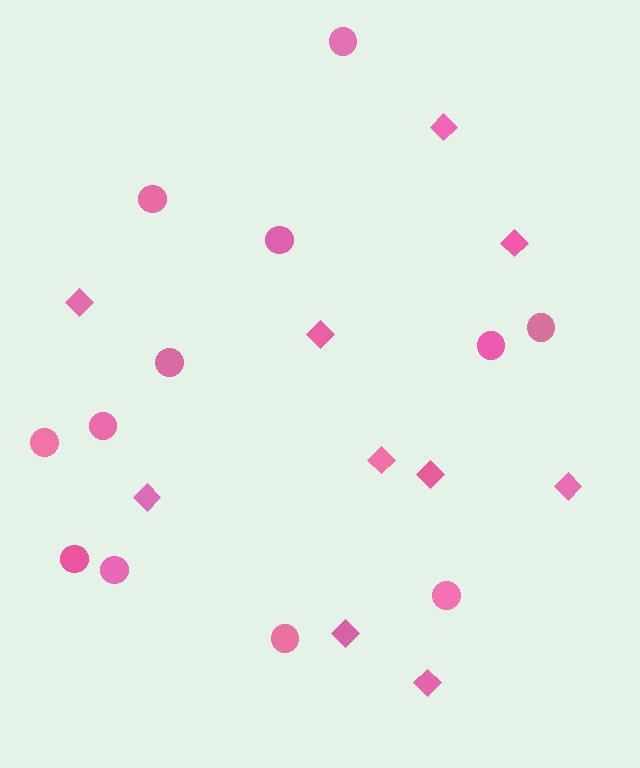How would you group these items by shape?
There are 2 groups: one group of diamonds (10) and one group of circles (12).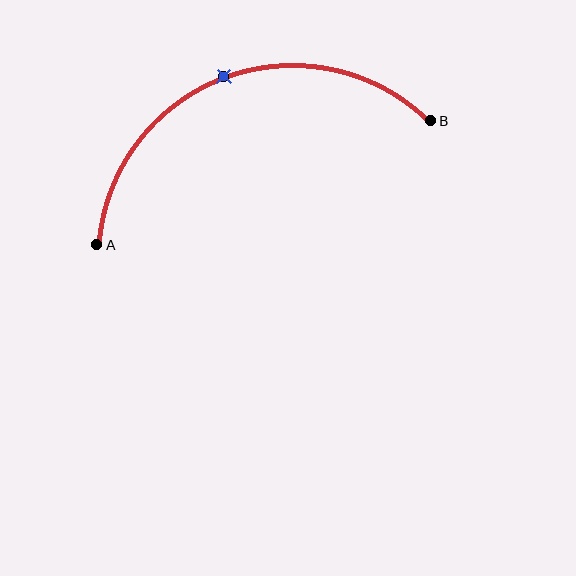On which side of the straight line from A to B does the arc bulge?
The arc bulges above the straight line connecting A and B.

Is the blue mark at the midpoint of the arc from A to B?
Yes. The blue mark lies on the arc at equal arc-length from both A and B — it is the arc midpoint.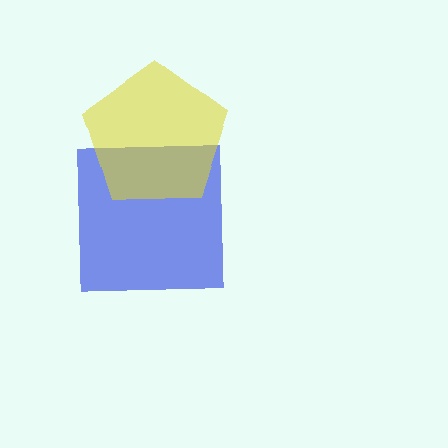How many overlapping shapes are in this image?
There are 2 overlapping shapes in the image.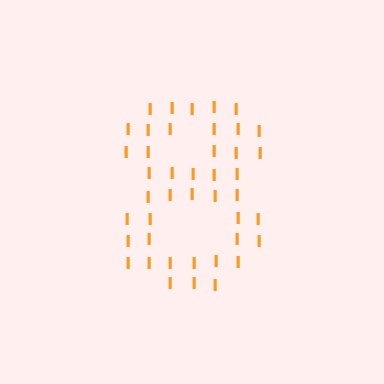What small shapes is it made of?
It is made of small letter I's.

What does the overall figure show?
The overall figure shows the digit 8.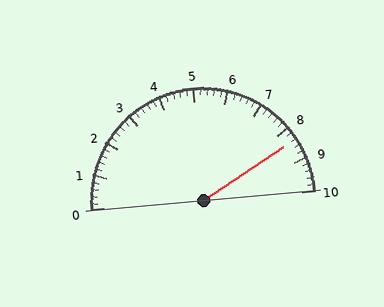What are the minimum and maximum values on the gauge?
The gauge ranges from 0 to 10.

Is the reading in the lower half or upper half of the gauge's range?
The reading is in the upper half of the range (0 to 10).